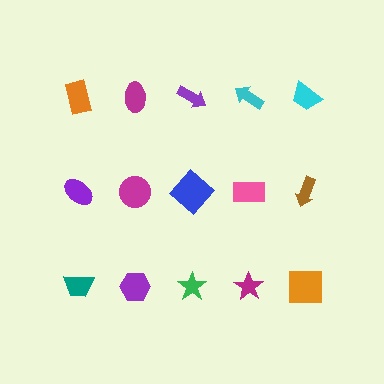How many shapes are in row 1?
5 shapes.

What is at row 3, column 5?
An orange square.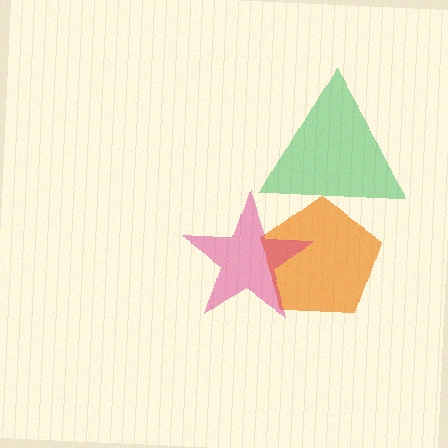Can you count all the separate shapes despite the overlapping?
Yes, there are 3 separate shapes.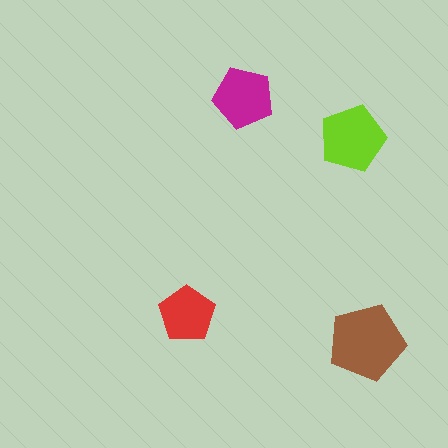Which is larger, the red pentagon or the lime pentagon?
The lime one.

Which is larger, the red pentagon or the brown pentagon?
The brown one.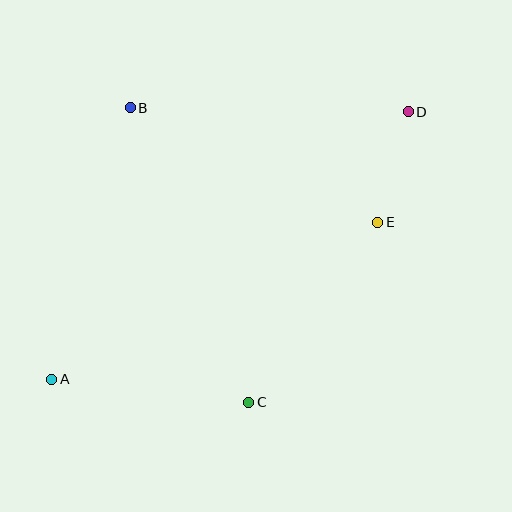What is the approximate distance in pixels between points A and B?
The distance between A and B is approximately 283 pixels.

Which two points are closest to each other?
Points D and E are closest to each other.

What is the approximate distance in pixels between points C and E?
The distance between C and E is approximately 222 pixels.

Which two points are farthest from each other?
Points A and D are farthest from each other.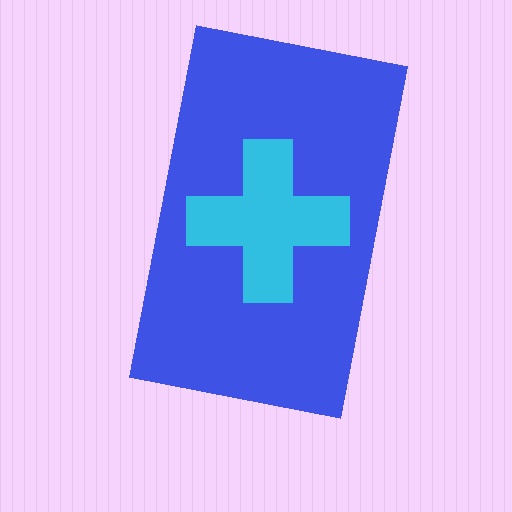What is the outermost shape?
The blue rectangle.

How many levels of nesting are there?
2.